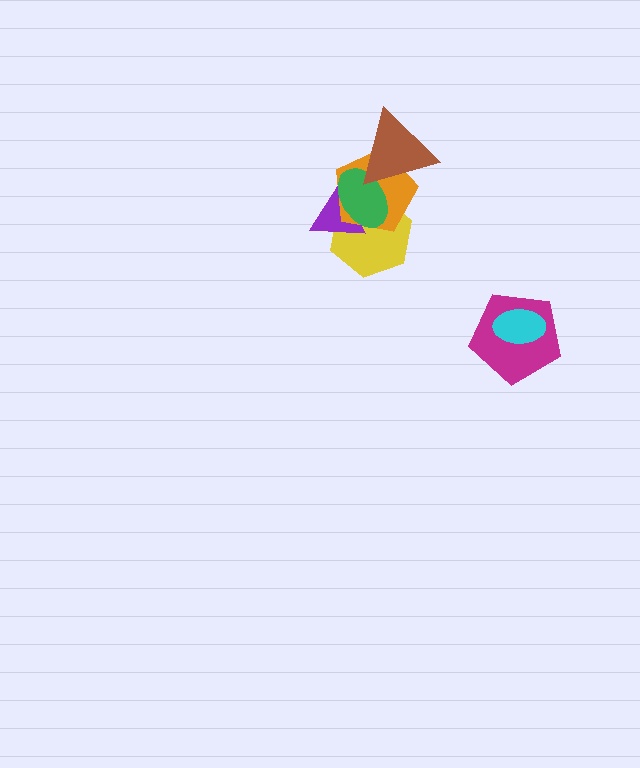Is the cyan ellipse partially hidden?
No, no other shape covers it.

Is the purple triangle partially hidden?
Yes, it is partially covered by another shape.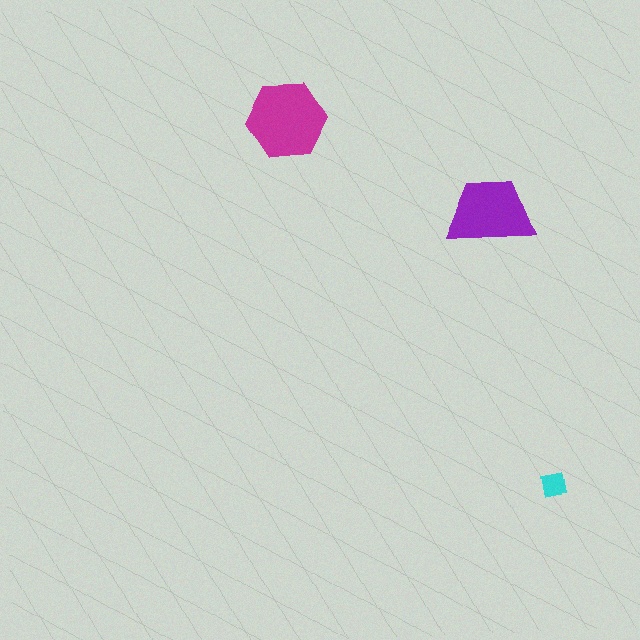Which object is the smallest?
The cyan square.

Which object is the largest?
The magenta hexagon.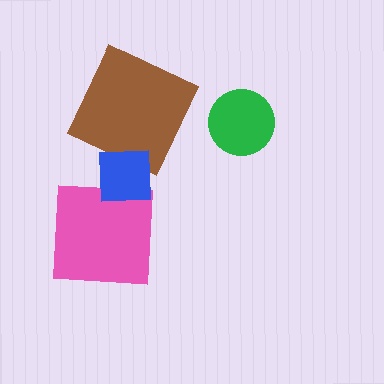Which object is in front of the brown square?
The blue square is in front of the brown square.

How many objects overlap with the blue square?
2 objects overlap with the blue square.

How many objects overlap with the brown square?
1 object overlaps with the brown square.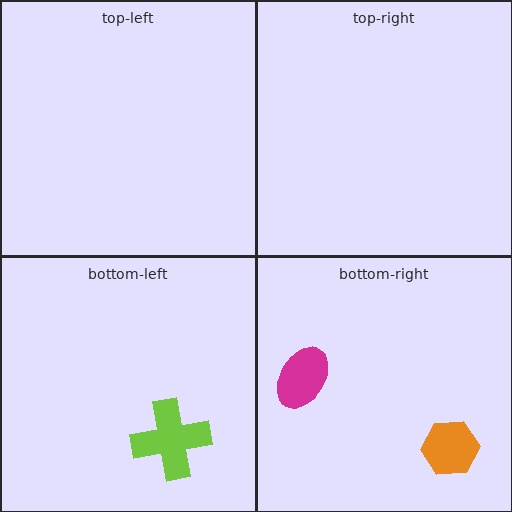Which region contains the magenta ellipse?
The bottom-right region.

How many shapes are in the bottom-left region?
1.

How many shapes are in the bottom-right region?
2.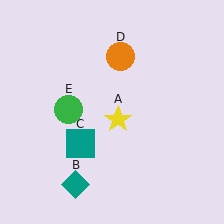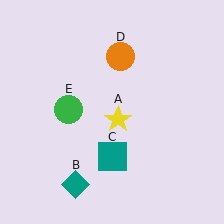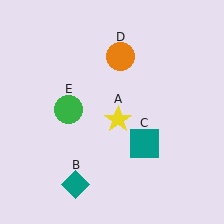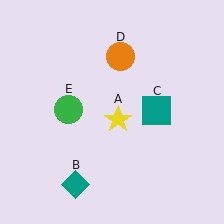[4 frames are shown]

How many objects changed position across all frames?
1 object changed position: teal square (object C).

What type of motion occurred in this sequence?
The teal square (object C) rotated counterclockwise around the center of the scene.